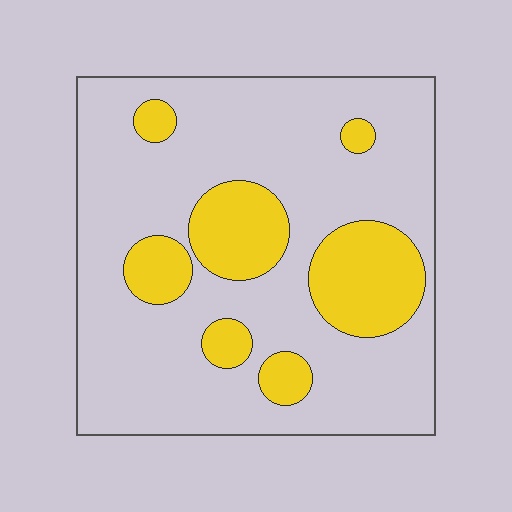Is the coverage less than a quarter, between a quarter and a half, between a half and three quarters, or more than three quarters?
Less than a quarter.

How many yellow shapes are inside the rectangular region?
7.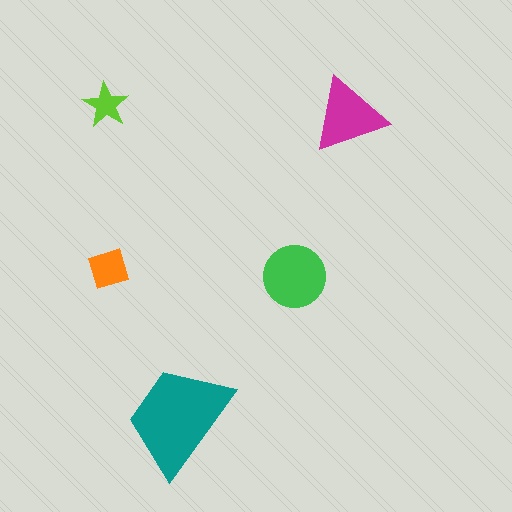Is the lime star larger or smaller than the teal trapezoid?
Smaller.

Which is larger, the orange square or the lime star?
The orange square.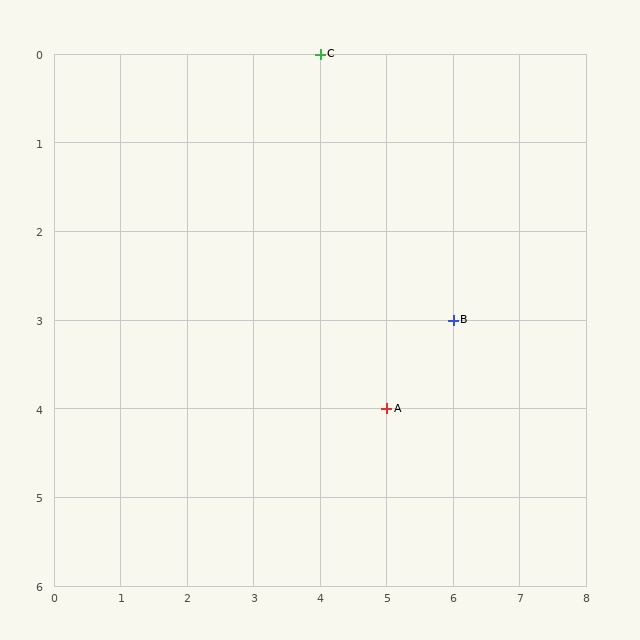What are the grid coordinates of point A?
Point A is at grid coordinates (5, 4).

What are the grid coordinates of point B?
Point B is at grid coordinates (6, 3).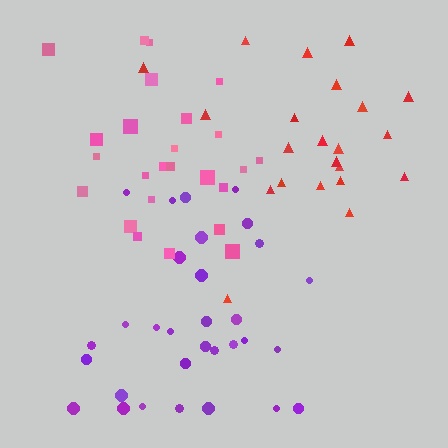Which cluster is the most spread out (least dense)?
Red.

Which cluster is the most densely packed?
Purple.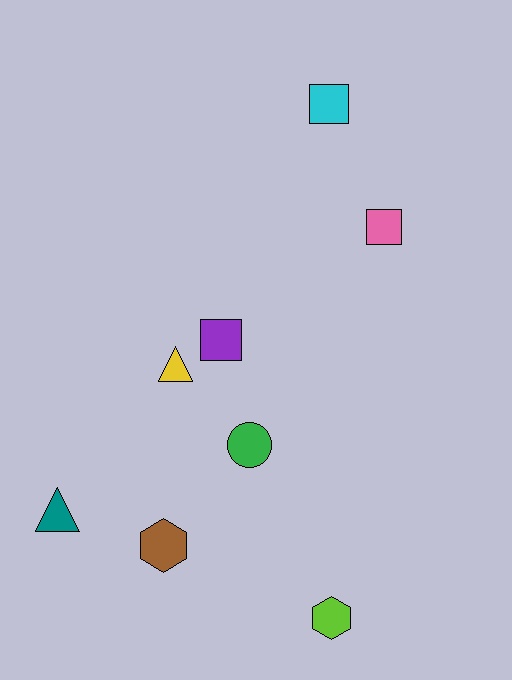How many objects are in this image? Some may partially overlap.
There are 8 objects.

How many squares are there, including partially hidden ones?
There are 3 squares.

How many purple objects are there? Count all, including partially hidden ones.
There is 1 purple object.